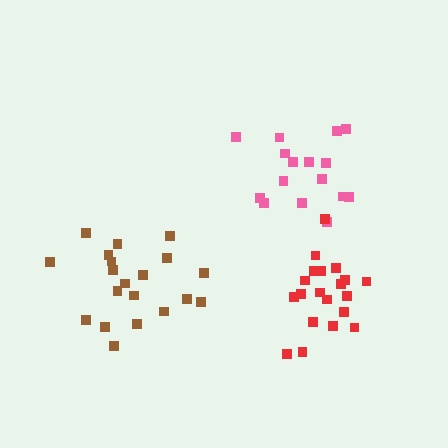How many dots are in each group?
Group 1: 16 dots, Group 2: 20 dots, Group 3: 20 dots (56 total).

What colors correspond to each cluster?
The clusters are colored: pink, brown, red.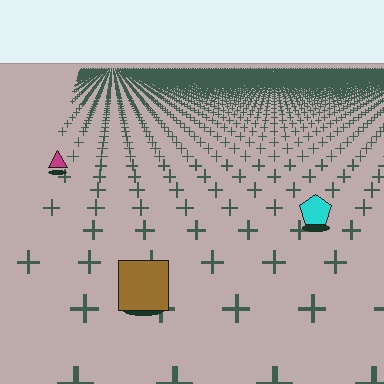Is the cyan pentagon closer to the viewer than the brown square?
No. The brown square is closer — you can tell from the texture gradient: the ground texture is coarser near it.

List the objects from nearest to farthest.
From nearest to farthest: the brown square, the cyan pentagon, the magenta triangle.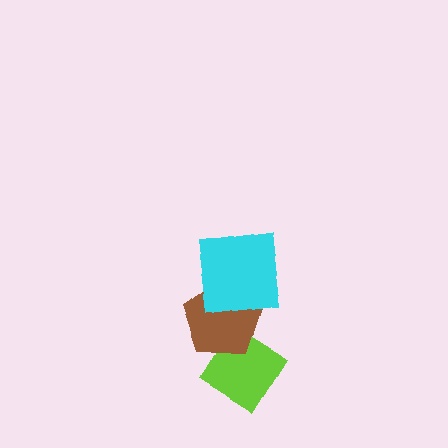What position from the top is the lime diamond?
The lime diamond is 3rd from the top.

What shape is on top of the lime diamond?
The brown pentagon is on top of the lime diamond.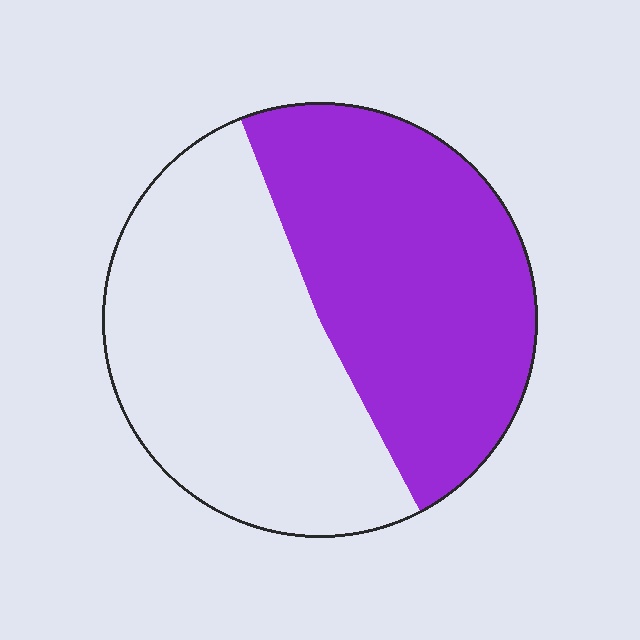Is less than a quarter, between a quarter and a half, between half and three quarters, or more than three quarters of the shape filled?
Between a quarter and a half.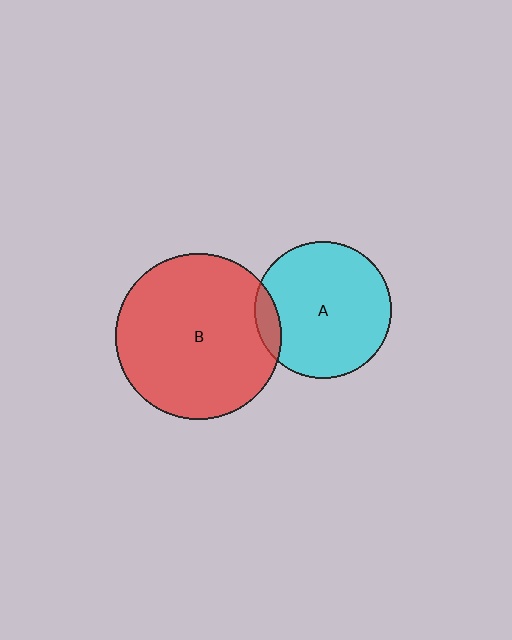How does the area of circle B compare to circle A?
Approximately 1.5 times.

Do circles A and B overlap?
Yes.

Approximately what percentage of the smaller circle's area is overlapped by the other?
Approximately 10%.